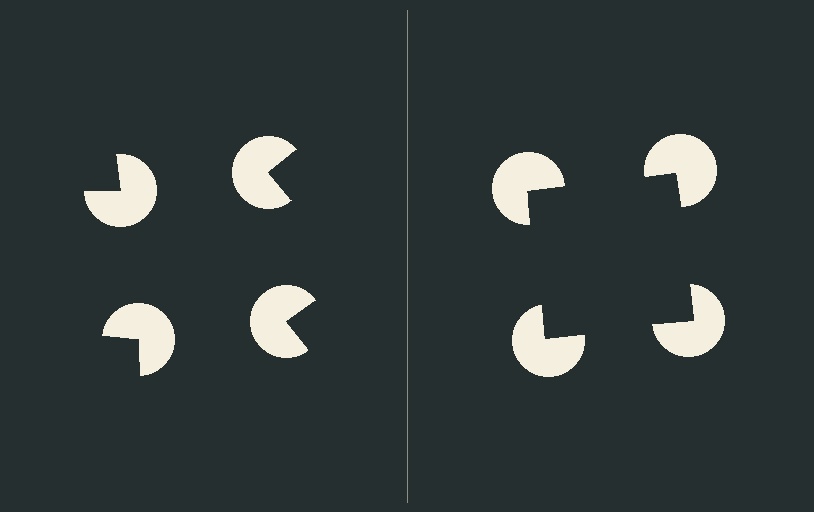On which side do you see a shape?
An illusory square appears on the right side. On the left side the wedge cuts are rotated, so no coherent shape forms.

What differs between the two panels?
The pac-man discs are positioned identically on both sides; only the wedge orientations differ. On the right they align to a square; on the left they are misaligned.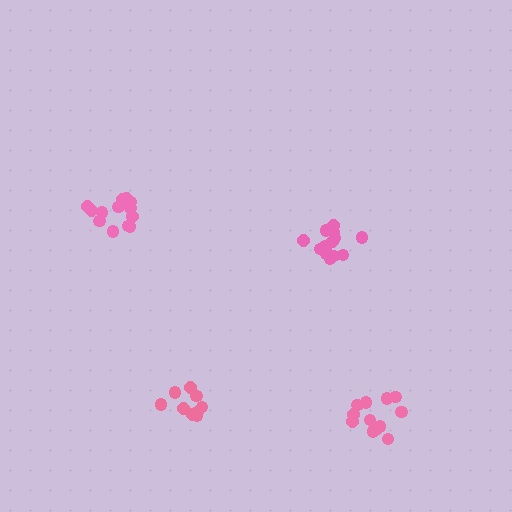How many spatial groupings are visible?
There are 4 spatial groupings.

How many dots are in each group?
Group 1: 12 dots, Group 2: 13 dots, Group 3: 9 dots, Group 4: 14 dots (48 total).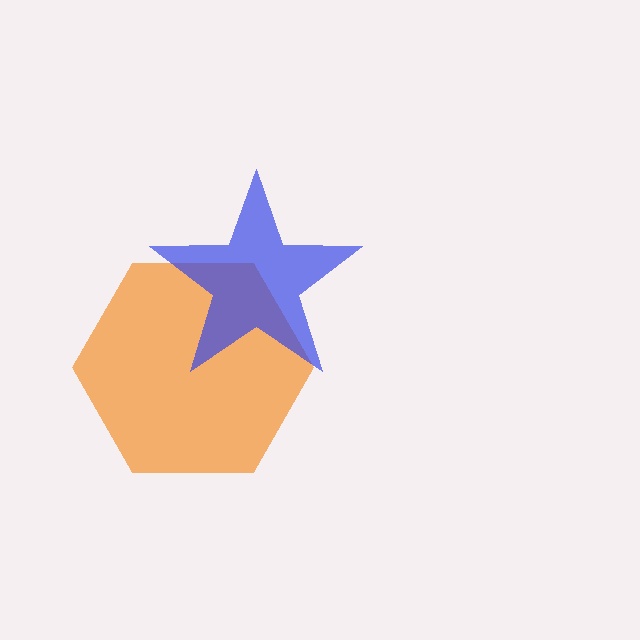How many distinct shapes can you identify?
There are 2 distinct shapes: an orange hexagon, a blue star.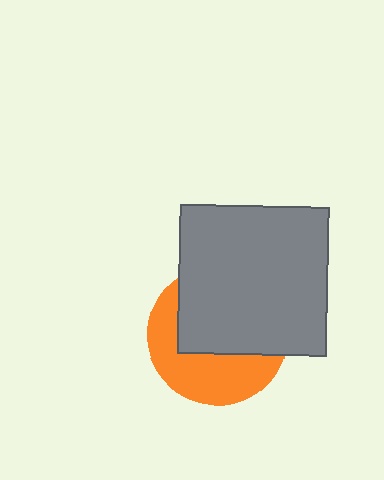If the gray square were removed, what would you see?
You would see the complete orange circle.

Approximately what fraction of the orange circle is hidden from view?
Roughly 55% of the orange circle is hidden behind the gray square.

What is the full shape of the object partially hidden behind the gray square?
The partially hidden object is an orange circle.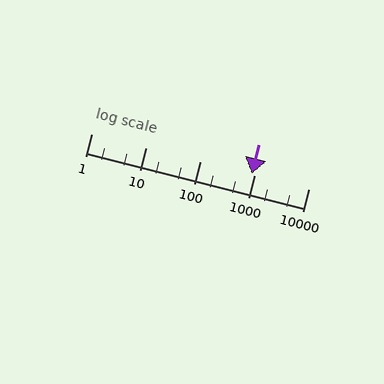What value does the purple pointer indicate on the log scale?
The pointer indicates approximately 900.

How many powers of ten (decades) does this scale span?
The scale spans 4 decades, from 1 to 10000.